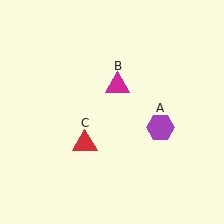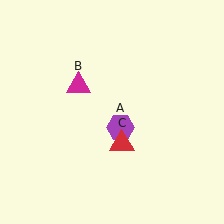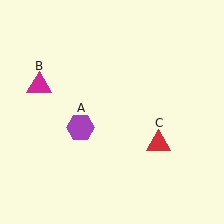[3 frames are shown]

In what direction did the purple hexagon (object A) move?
The purple hexagon (object A) moved left.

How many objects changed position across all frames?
3 objects changed position: purple hexagon (object A), magenta triangle (object B), red triangle (object C).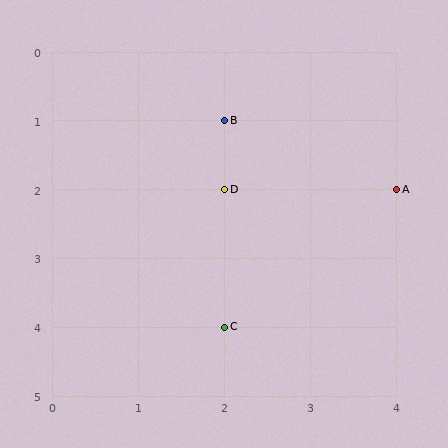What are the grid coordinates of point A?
Point A is at grid coordinates (4, 2).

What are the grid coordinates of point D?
Point D is at grid coordinates (2, 2).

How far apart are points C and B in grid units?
Points C and B are 3 rows apart.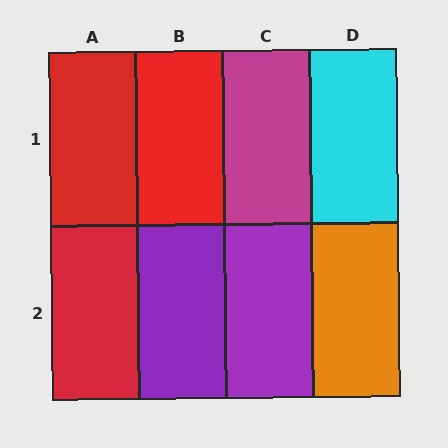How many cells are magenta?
1 cell is magenta.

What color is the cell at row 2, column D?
Orange.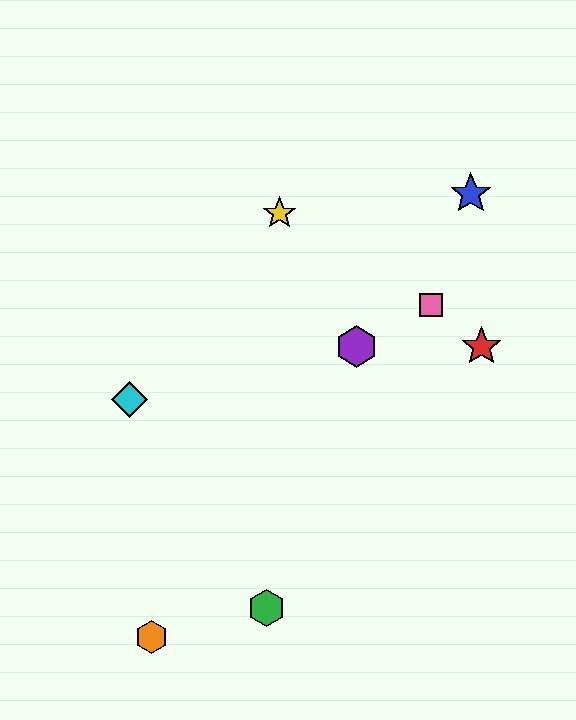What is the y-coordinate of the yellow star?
The yellow star is at y≈213.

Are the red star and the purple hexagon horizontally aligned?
Yes, both are at y≈347.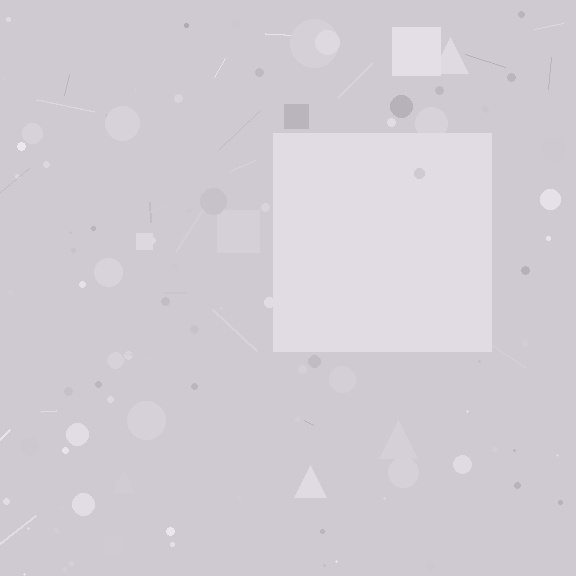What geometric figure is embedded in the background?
A square is embedded in the background.